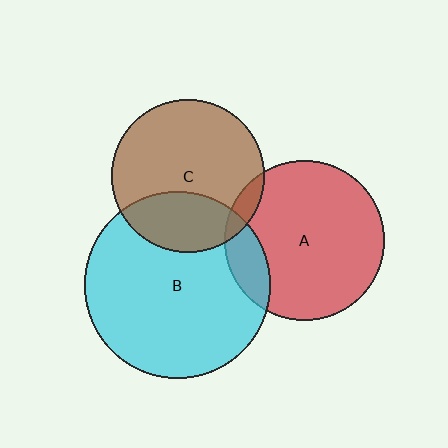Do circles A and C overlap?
Yes.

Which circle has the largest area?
Circle B (cyan).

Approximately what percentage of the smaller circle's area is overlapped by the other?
Approximately 5%.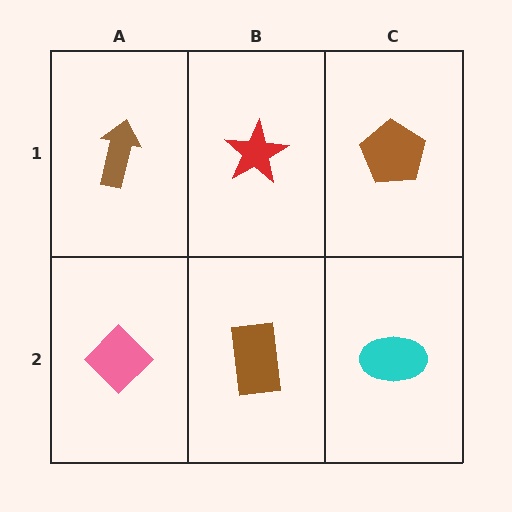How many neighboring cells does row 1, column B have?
3.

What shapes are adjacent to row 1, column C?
A cyan ellipse (row 2, column C), a red star (row 1, column B).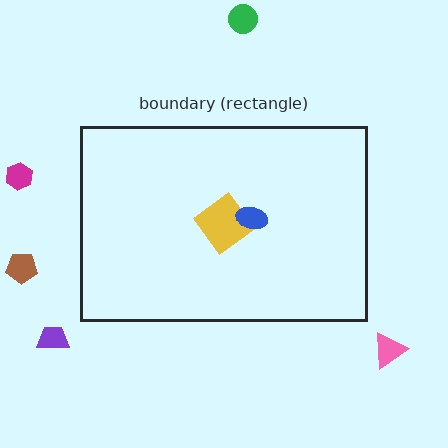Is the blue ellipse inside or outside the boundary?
Inside.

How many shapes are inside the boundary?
2 inside, 5 outside.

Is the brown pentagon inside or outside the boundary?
Outside.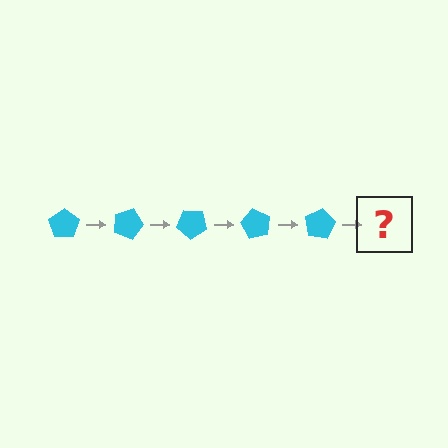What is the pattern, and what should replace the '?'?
The pattern is that the pentagon rotates 20 degrees each step. The '?' should be a cyan pentagon rotated 100 degrees.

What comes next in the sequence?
The next element should be a cyan pentagon rotated 100 degrees.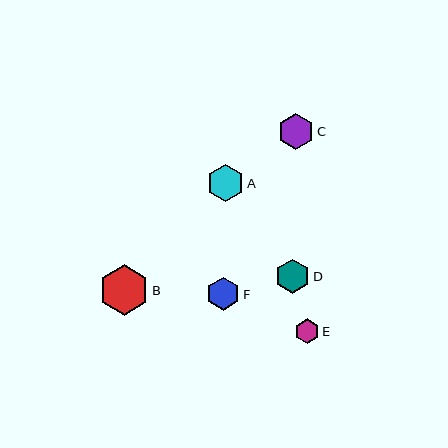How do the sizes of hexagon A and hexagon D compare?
Hexagon A and hexagon D are approximately the same size.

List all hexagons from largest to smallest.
From largest to smallest: B, A, C, D, F, E.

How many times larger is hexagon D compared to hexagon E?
Hexagon D is approximately 1.4 times the size of hexagon E.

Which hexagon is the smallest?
Hexagon E is the smallest with a size of approximately 25 pixels.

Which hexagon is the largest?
Hexagon B is the largest with a size of approximately 50 pixels.